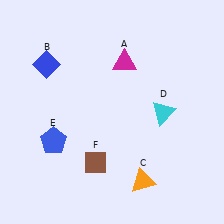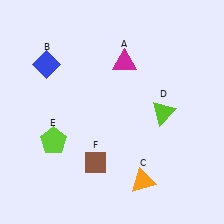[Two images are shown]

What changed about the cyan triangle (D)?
In Image 1, D is cyan. In Image 2, it changed to lime.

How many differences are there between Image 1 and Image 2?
There are 2 differences between the two images.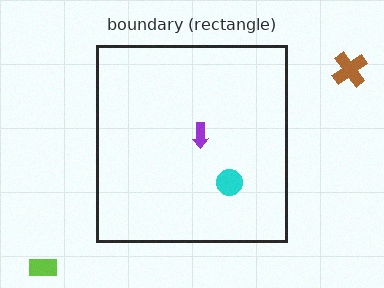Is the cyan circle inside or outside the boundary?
Inside.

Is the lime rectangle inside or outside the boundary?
Outside.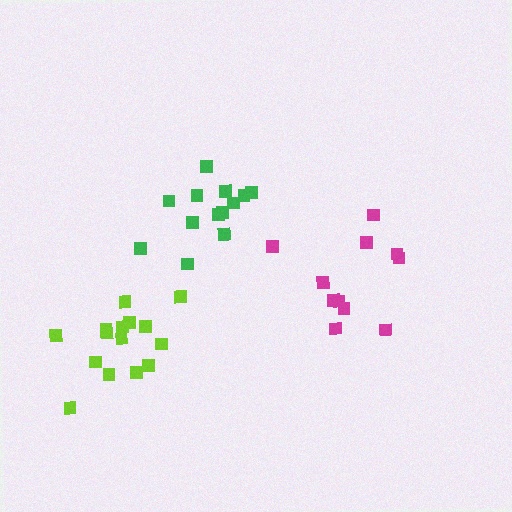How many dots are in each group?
Group 1: 11 dots, Group 2: 15 dots, Group 3: 13 dots (39 total).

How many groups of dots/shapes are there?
There are 3 groups.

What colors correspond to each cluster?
The clusters are colored: magenta, lime, green.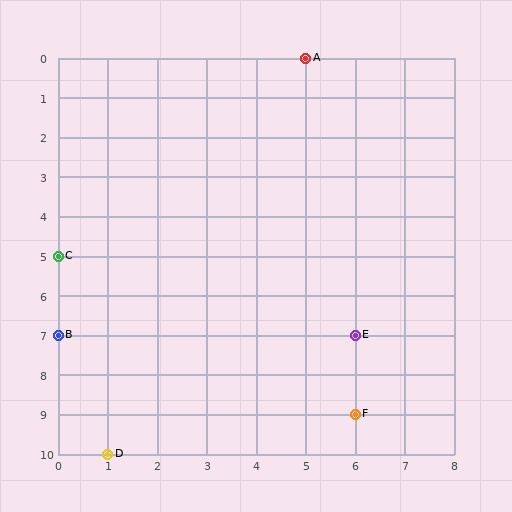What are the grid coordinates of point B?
Point B is at grid coordinates (0, 7).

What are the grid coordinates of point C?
Point C is at grid coordinates (0, 5).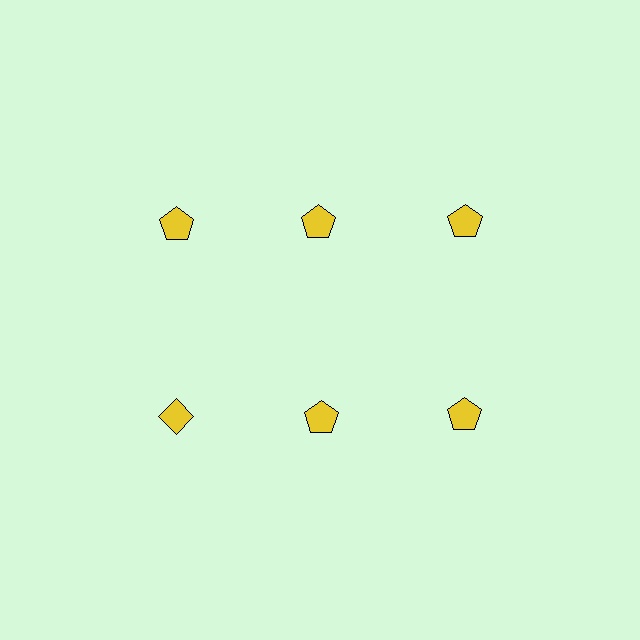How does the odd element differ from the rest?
It has a different shape: diamond instead of pentagon.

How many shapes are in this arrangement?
There are 6 shapes arranged in a grid pattern.